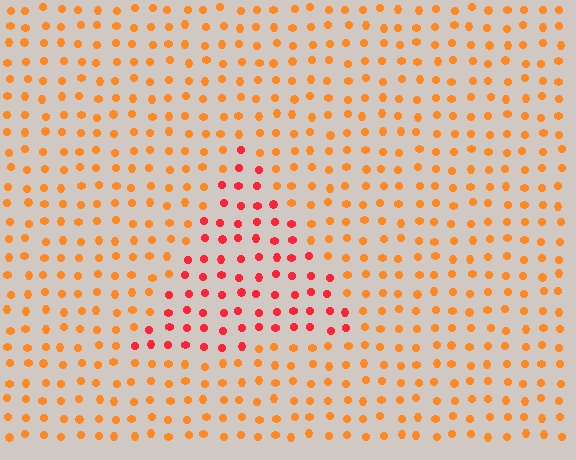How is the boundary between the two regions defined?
The boundary is defined purely by a slight shift in hue (about 34 degrees). Spacing, size, and orientation are identical on both sides.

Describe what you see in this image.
The image is filled with small orange elements in a uniform arrangement. A triangle-shaped region is visible where the elements are tinted to a slightly different hue, forming a subtle color boundary.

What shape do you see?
I see a triangle.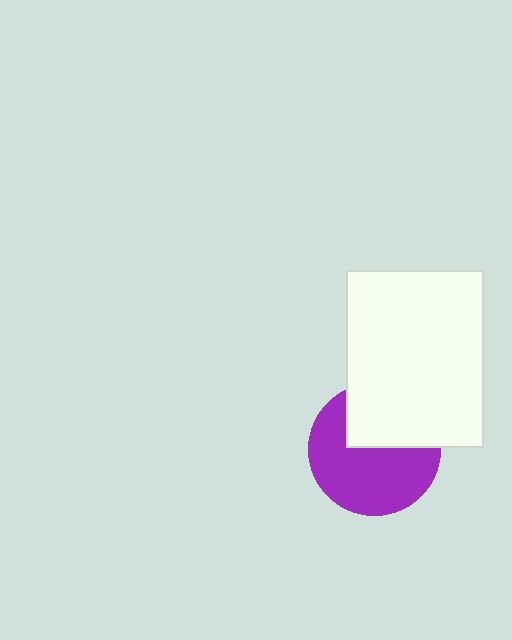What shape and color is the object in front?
The object in front is a white rectangle.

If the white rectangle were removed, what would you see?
You would see the complete purple circle.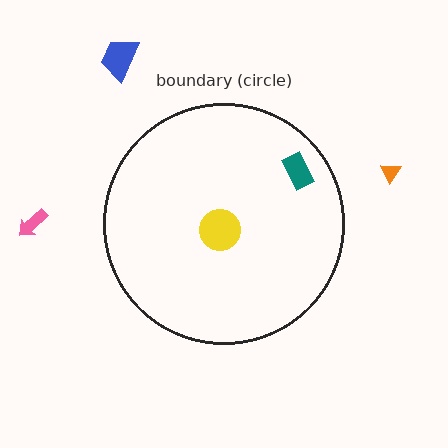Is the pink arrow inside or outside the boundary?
Outside.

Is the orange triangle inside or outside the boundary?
Outside.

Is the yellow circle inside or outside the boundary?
Inside.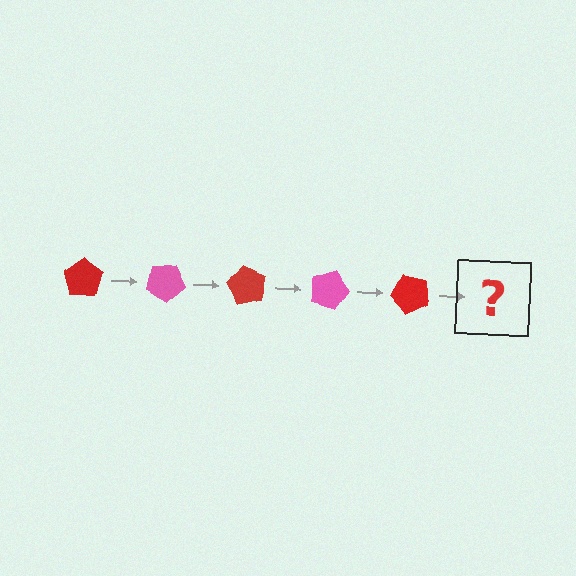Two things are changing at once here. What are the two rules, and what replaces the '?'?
The two rules are that it rotates 30 degrees each step and the color cycles through red and pink. The '?' should be a pink pentagon, rotated 150 degrees from the start.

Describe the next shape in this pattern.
It should be a pink pentagon, rotated 150 degrees from the start.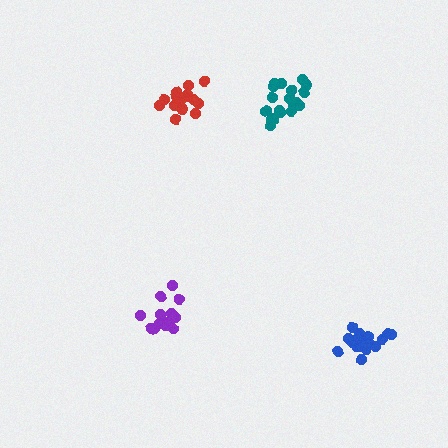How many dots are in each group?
Group 1: 15 dots, Group 2: 20 dots, Group 3: 15 dots, Group 4: 16 dots (66 total).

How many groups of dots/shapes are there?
There are 4 groups.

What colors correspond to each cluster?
The clusters are colored: red, teal, purple, blue.